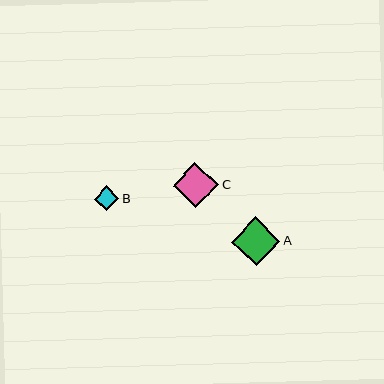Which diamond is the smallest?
Diamond B is the smallest with a size of approximately 24 pixels.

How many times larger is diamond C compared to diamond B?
Diamond C is approximately 1.9 times the size of diamond B.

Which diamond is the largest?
Diamond A is the largest with a size of approximately 49 pixels.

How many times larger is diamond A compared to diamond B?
Diamond A is approximately 2.0 times the size of diamond B.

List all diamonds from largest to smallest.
From largest to smallest: A, C, B.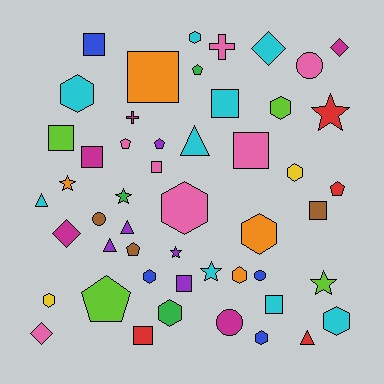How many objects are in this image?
There are 50 objects.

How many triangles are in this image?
There are 5 triangles.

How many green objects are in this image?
There are 3 green objects.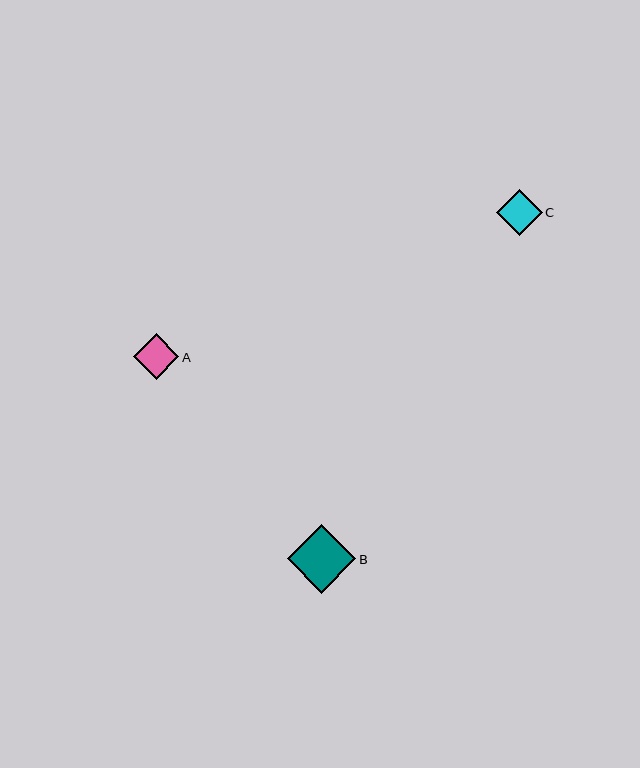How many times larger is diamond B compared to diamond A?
Diamond B is approximately 1.5 times the size of diamond A.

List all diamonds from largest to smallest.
From largest to smallest: B, C, A.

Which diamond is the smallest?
Diamond A is the smallest with a size of approximately 46 pixels.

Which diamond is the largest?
Diamond B is the largest with a size of approximately 68 pixels.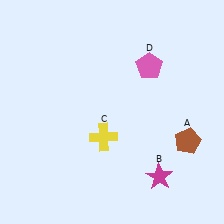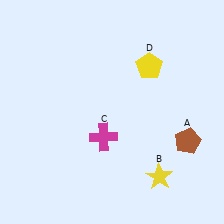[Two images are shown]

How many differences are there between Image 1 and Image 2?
There are 3 differences between the two images.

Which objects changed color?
B changed from magenta to yellow. C changed from yellow to magenta. D changed from pink to yellow.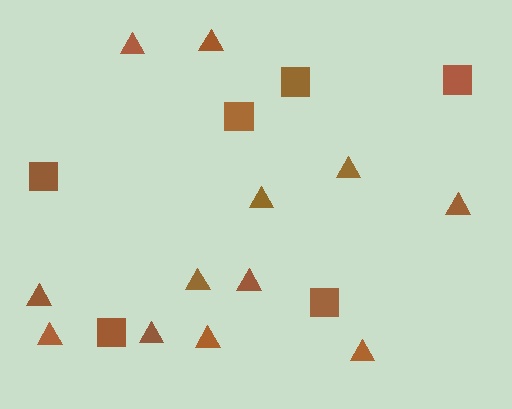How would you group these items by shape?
There are 2 groups: one group of triangles (12) and one group of squares (6).